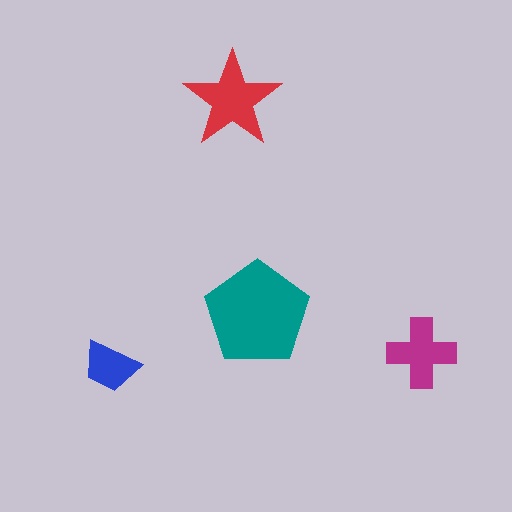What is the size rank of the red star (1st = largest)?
2nd.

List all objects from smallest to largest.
The blue trapezoid, the magenta cross, the red star, the teal pentagon.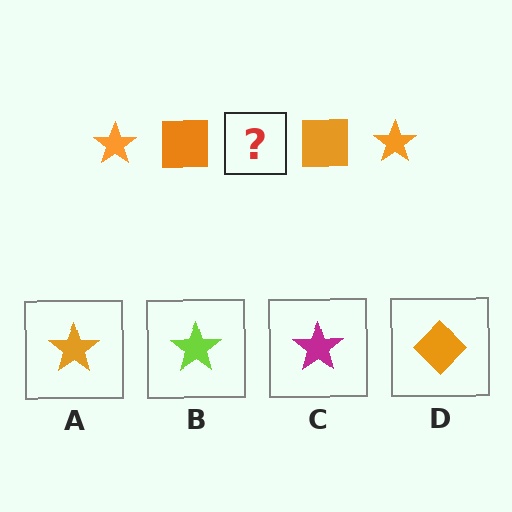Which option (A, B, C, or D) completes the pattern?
A.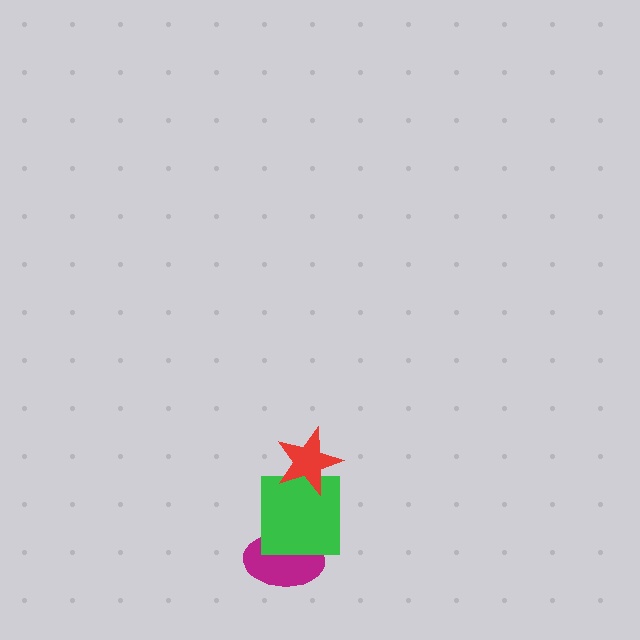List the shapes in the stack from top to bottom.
From top to bottom: the red star, the green square, the magenta ellipse.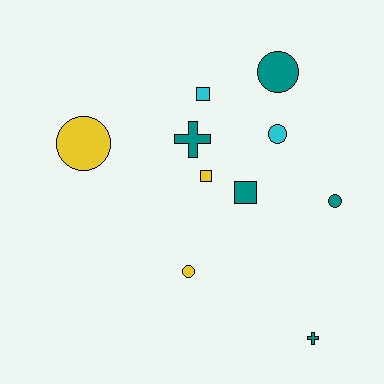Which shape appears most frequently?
Circle, with 5 objects.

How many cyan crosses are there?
There are no cyan crosses.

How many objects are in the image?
There are 10 objects.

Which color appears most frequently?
Teal, with 5 objects.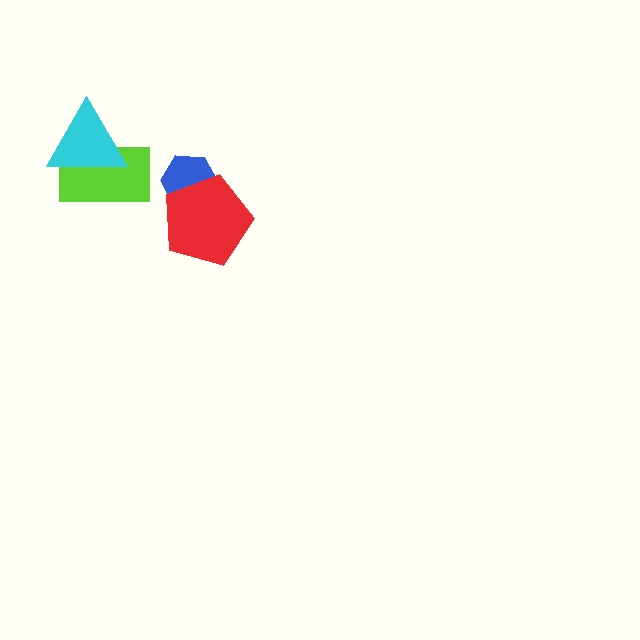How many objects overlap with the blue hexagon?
1 object overlaps with the blue hexagon.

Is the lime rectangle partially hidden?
Yes, it is partially covered by another shape.